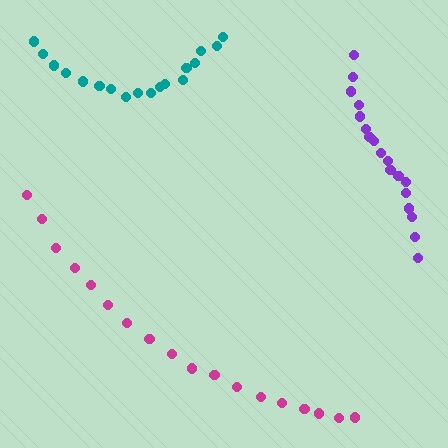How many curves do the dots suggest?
There are 3 distinct paths.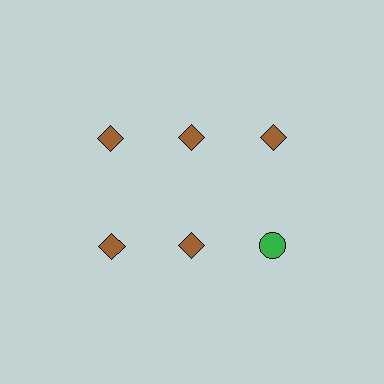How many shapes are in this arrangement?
There are 6 shapes arranged in a grid pattern.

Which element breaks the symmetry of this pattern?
The green circle in the second row, center column breaks the symmetry. All other shapes are brown diamonds.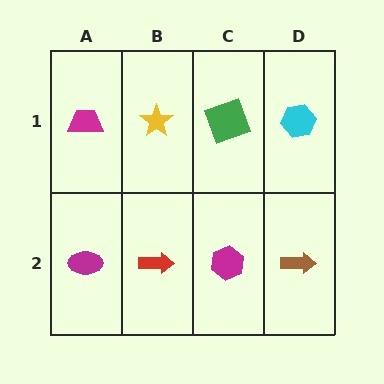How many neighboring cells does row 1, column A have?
2.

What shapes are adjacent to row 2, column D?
A cyan hexagon (row 1, column D), a magenta hexagon (row 2, column C).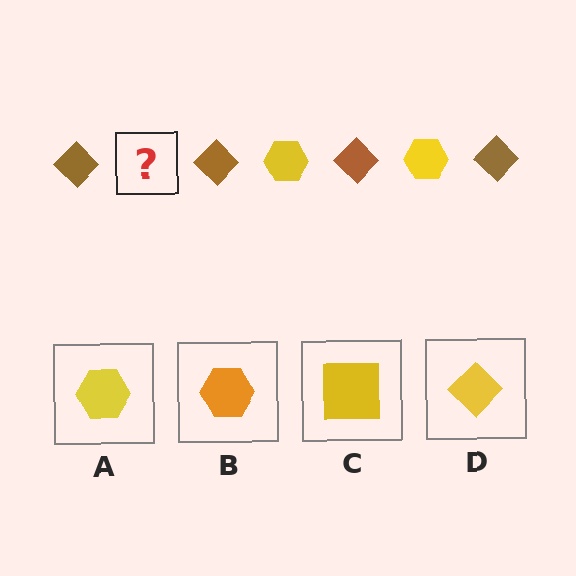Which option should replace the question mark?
Option A.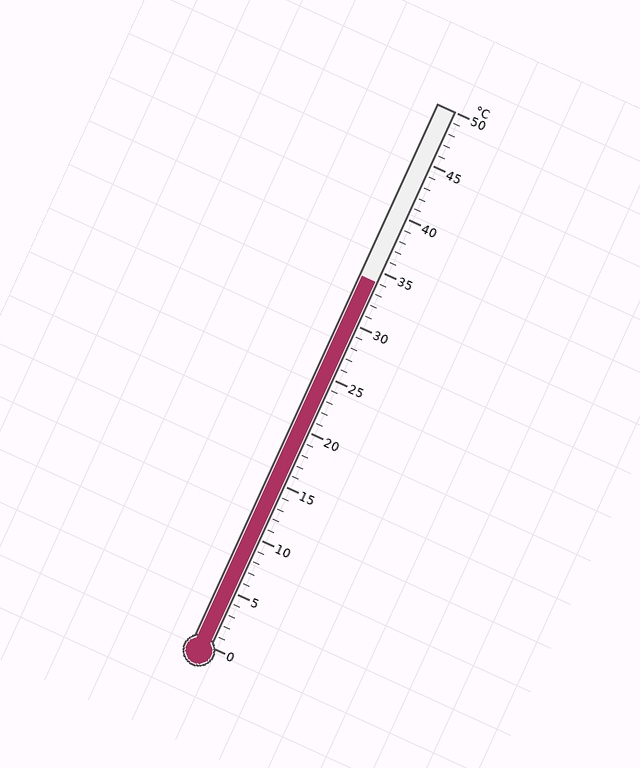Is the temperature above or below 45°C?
The temperature is below 45°C.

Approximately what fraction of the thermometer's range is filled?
The thermometer is filled to approximately 70% of its range.